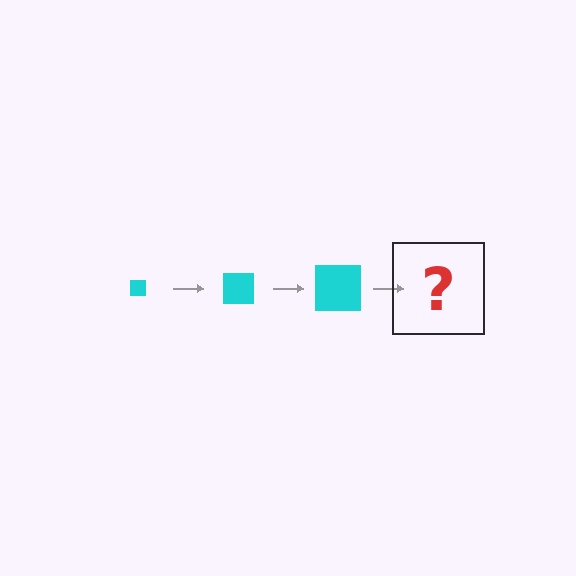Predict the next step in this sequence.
The next step is a cyan square, larger than the previous one.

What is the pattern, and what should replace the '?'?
The pattern is that the square gets progressively larger each step. The '?' should be a cyan square, larger than the previous one.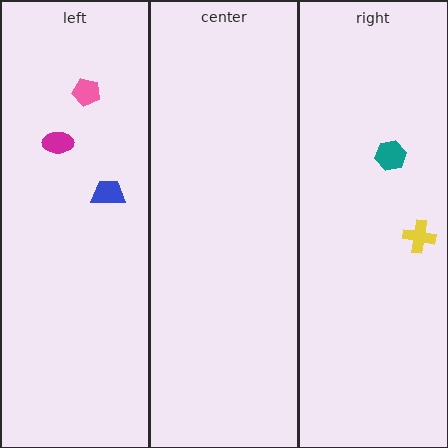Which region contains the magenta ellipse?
The left region.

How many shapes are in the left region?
3.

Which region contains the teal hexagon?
The right region.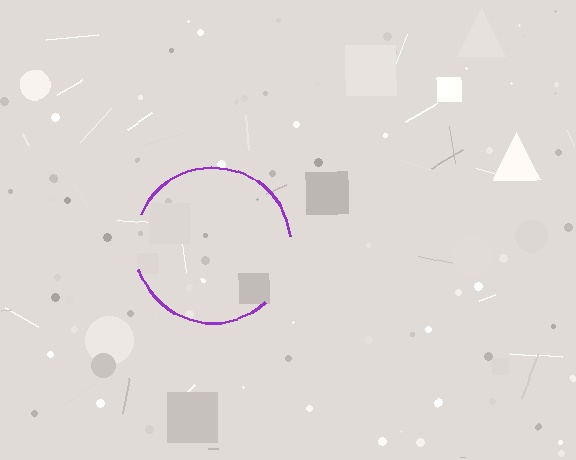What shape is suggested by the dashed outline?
The dashed outline suggests a circle.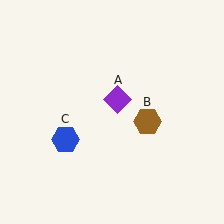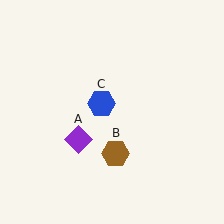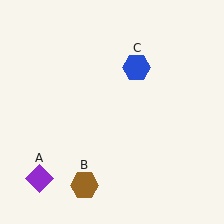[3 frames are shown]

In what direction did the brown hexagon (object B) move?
The brown hexagon (object B) moved down and to the left.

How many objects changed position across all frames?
3 objects changed position: purple diamond (object A), brown hexagon (object B), blue hexagon (object C).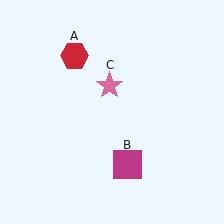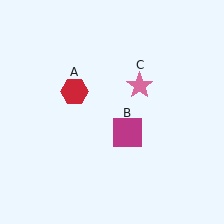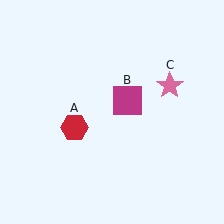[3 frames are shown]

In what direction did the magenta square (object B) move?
The magenta square (object B) moved up.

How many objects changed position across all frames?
3 objects changed position: red hexagon (object A), magenta square (object B), pink star (object C).